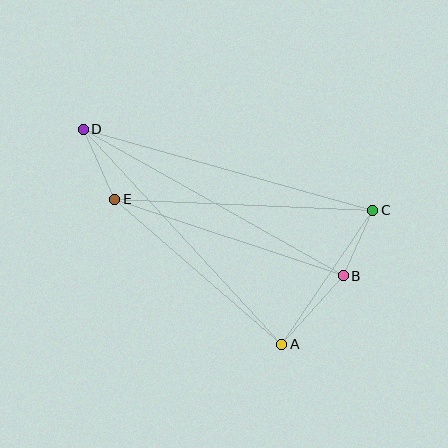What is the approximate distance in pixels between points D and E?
The distance between D and E is approximately 77 pixels.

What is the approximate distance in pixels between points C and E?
The distance between C and E is approximately 258 pixels.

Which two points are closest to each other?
Points B and C are closest to each other.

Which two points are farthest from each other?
Points C and D are farthest from each other.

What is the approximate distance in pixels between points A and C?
The distance between A and C is approximately 162 pixels.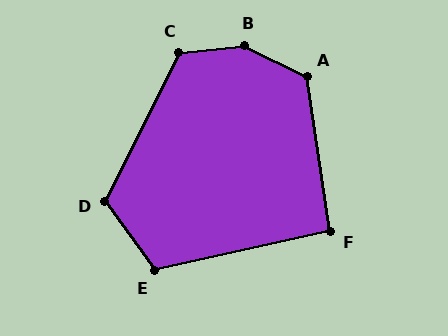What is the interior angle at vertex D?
Approximately 118 degrees (obtuse).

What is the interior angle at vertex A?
Approximately 124 degrees (obtuse).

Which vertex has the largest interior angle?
B, at approximately 148 degrees.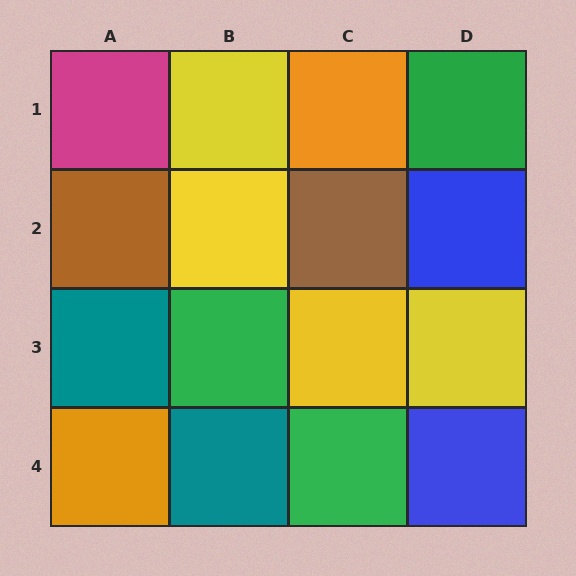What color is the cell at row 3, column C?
Yellow.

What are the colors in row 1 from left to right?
Magenta, yellow, orange, green.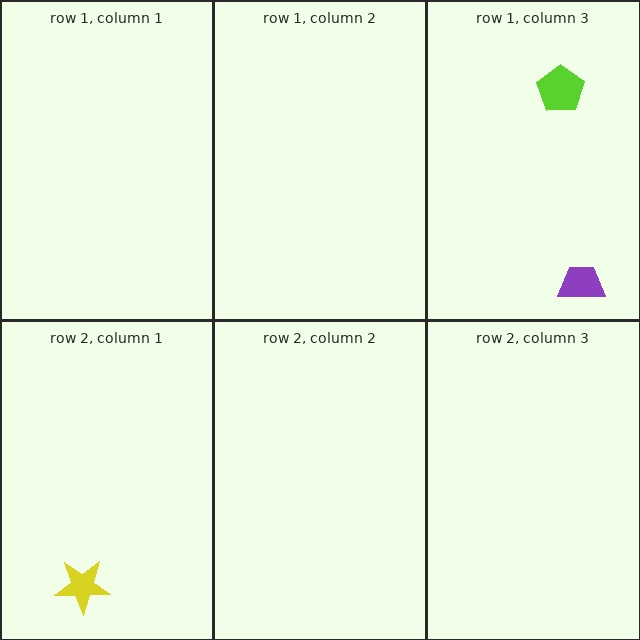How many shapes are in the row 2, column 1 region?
1.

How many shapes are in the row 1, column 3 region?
2.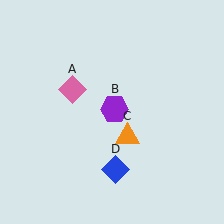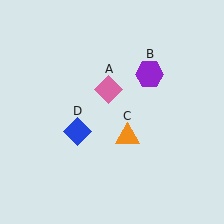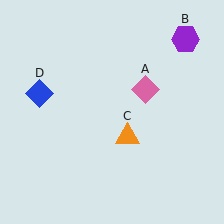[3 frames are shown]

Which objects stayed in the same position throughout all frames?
Orange triangle (object C) remained stationary.